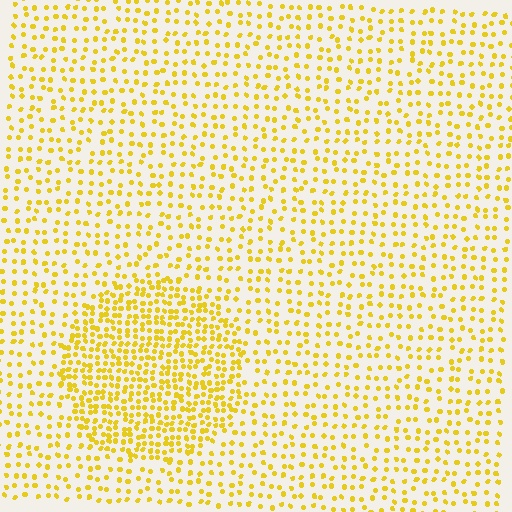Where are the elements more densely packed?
The elements are more densely packed inside the circle boundary.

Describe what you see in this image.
The image contains small yellow elements arranged at two different densities. A circle-shaped region is visible where the elements are more densely packed than the surrounding area.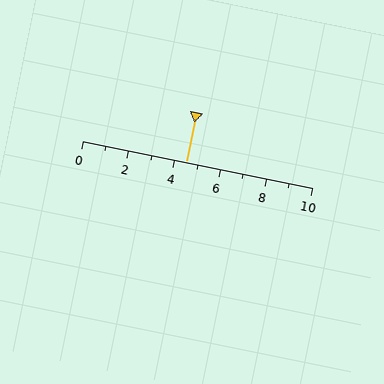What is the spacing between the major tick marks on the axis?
The major ticks are spaced 2 apart.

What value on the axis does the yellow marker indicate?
The marker indicates approximately 4.5.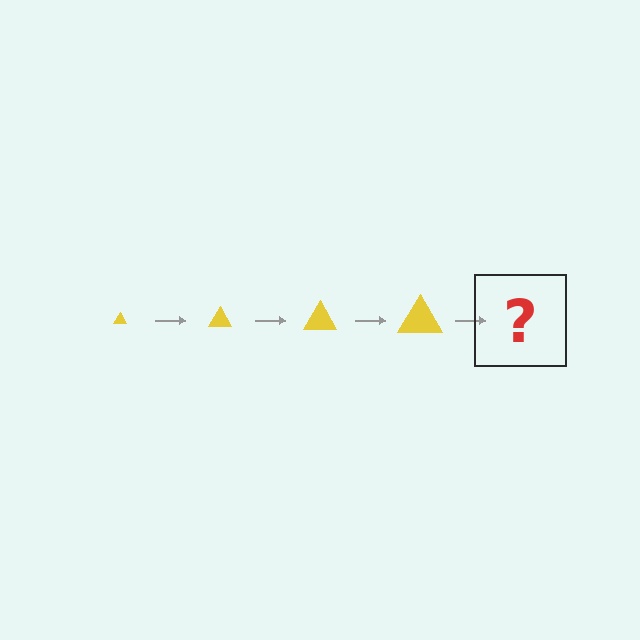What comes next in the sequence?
The next element should be a yellow triangle, larger than the previous one.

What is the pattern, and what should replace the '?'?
The pattern is that the triangle gets progressively larger each step. The '?' should be a yellow triangle, larger than the previous one.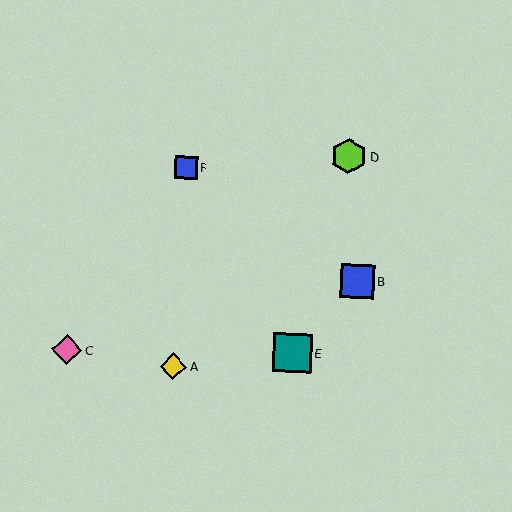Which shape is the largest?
The teal square (labeled E) is the largest.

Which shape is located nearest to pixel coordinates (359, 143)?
The lime hexagon (labeled D) at (349, 156) is nearest to that location.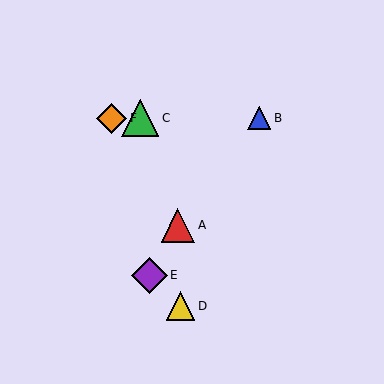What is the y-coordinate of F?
Object F is at y≈118.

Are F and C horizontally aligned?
Yes, both are at y≈118.